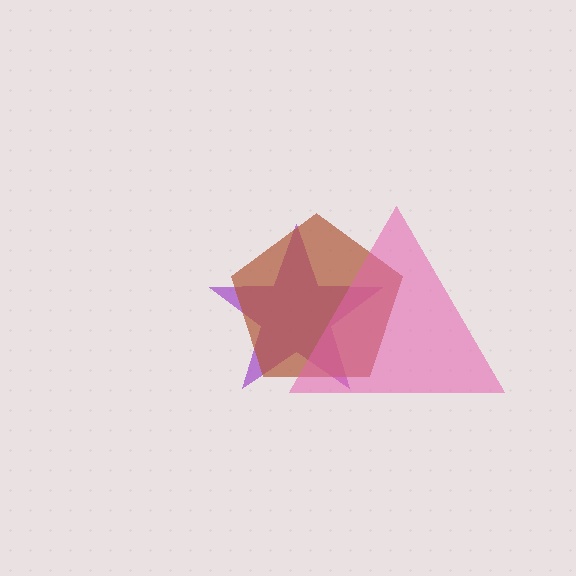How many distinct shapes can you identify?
There are 3 distinct shapes: a purple star, a brown pentagon, a pink triangle.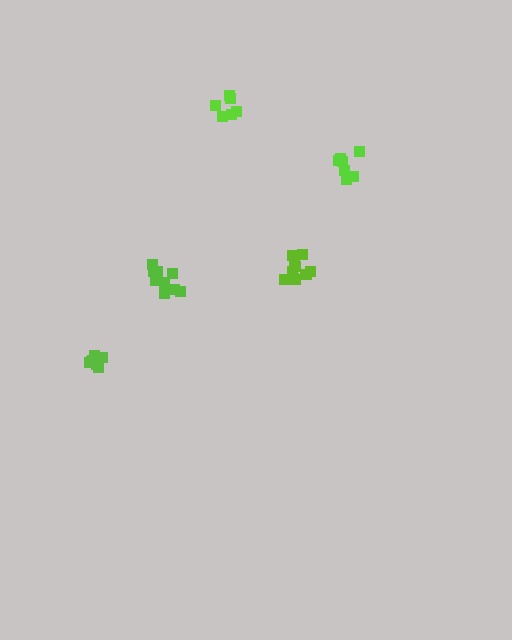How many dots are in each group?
Group 1: 9 dots, Group 2: 7 dots, Group 3: 10 dots, Group 4: 6 dots, Group 5: 7 dots (39 total).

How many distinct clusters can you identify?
There are 5 distinct clusters.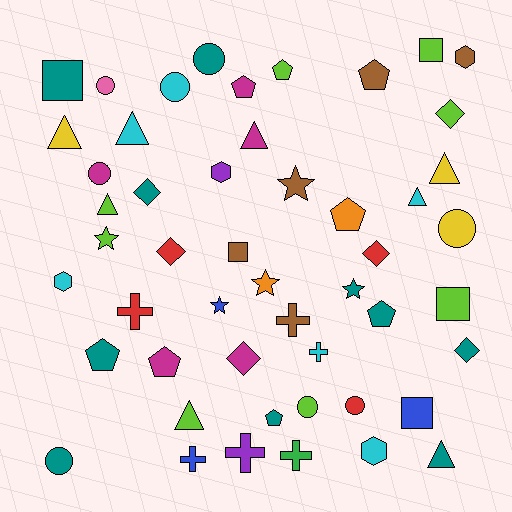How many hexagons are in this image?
There are 4 hexagons.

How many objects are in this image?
There are 50 objects.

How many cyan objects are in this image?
There are 6 cyan objects.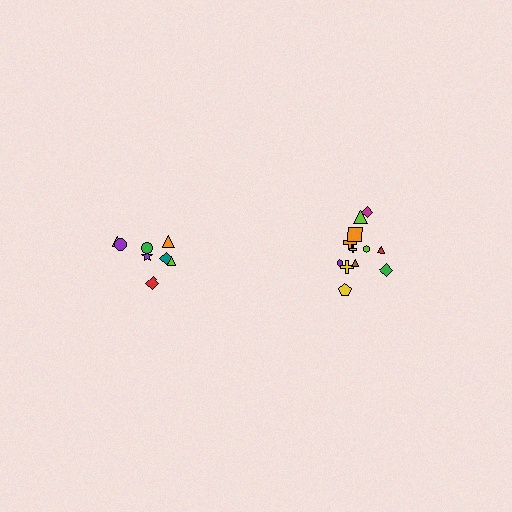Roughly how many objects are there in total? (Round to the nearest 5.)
Roughly 20 objects in total.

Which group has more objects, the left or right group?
The right group.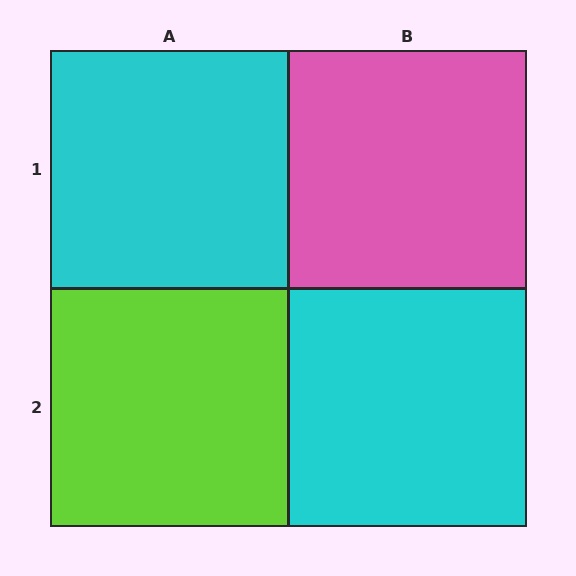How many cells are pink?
1 cell is pink.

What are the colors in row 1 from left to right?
Cyan, pink.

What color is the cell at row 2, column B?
Cyan.